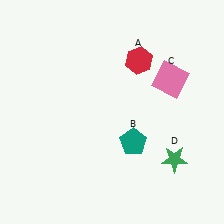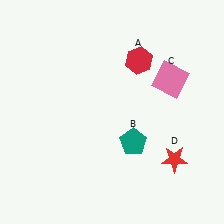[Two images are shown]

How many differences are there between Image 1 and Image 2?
There is 1 difference between the two images.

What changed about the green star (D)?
In Image 1, D is green. In Image 2, it changed to red.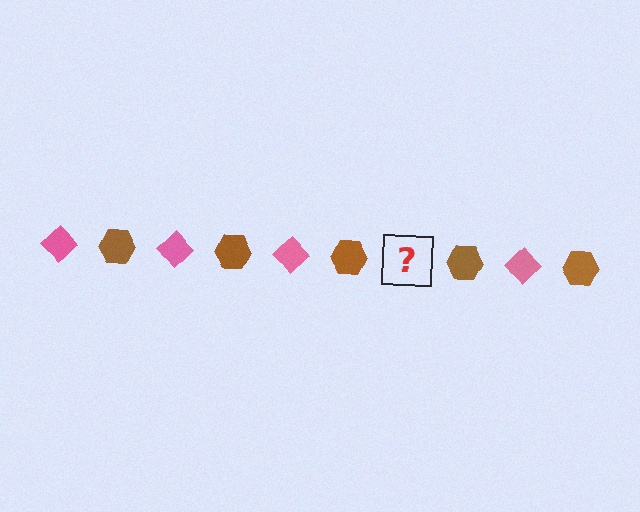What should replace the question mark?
The question mark should be replaced with a pink diamond.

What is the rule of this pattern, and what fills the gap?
The rule is that the pattern alternates between pink diamond and brown hexagon. The gap should be filled with a pink diamond.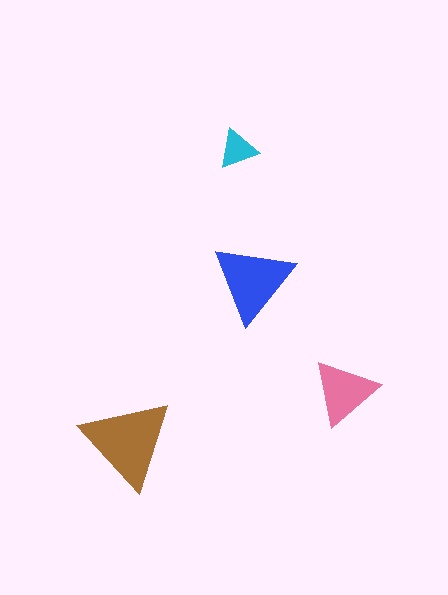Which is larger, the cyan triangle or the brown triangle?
The brown one.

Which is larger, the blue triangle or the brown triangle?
The brown one.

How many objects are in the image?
There are 4 objects in the image.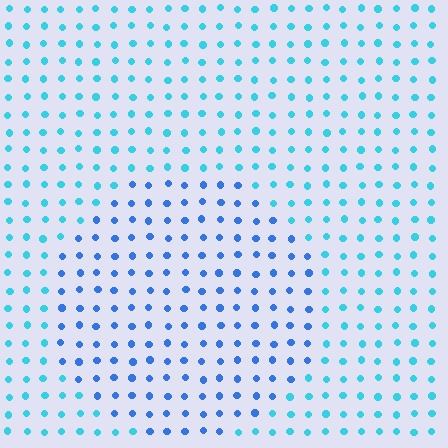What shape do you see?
I see a circle.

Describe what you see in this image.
The image is filled with small cyan elements in a uniform arrangement. A circle-shaped region is visible where the elements are tinted to a slightly different hue, forming a subtle color boundary.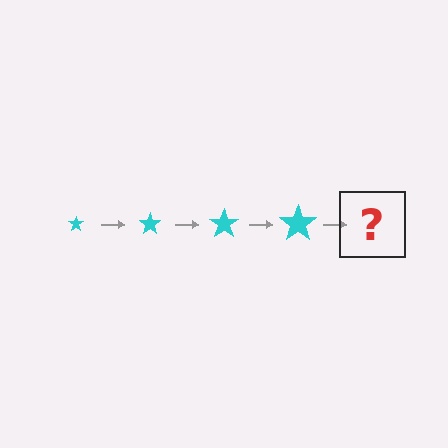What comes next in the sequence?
The next element should be a cyan star, larger than the previous one.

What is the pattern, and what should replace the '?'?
The pattern is that the star gets progressively larger each step. The '?' should be a cyan star, larger than the previous one.